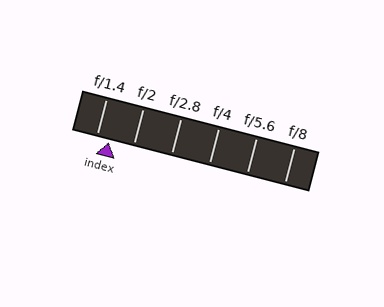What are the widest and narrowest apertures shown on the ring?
The widest aperture shown is f/1.4 and the narrowest is f/8.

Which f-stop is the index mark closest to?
The index mark is closest to f/1.4.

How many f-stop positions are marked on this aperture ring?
There are 6 f-stop positions marked.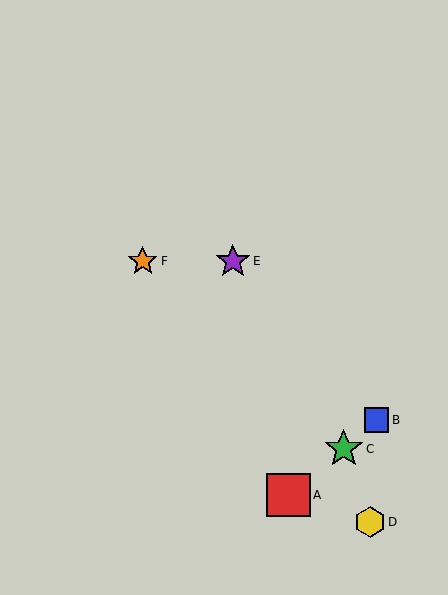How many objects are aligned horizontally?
2 objects (E, F) are aligned horizontally.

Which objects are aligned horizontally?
Objects E, F are aligned horizontally.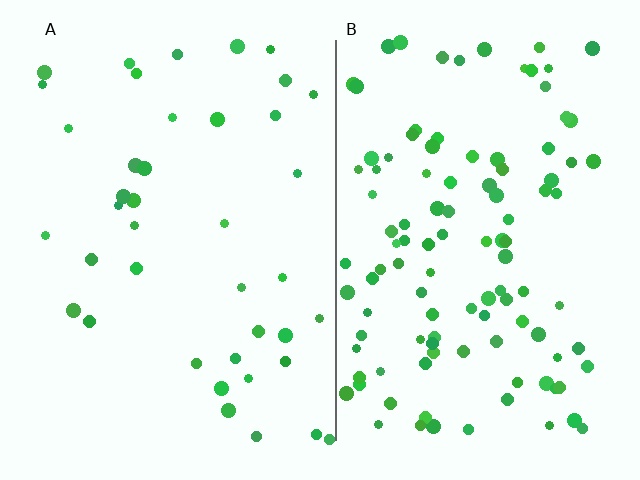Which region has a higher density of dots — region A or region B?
B (the right).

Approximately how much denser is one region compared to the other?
Approximately 2.8× — region B over region A.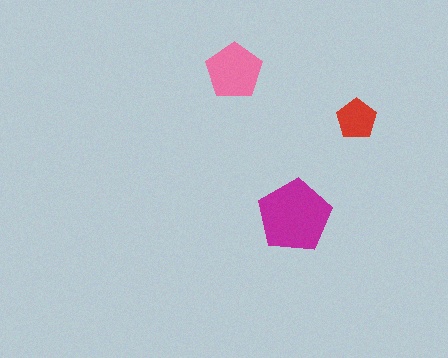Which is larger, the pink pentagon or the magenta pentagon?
The magenta one.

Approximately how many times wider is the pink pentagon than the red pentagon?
About 1.5 times wider.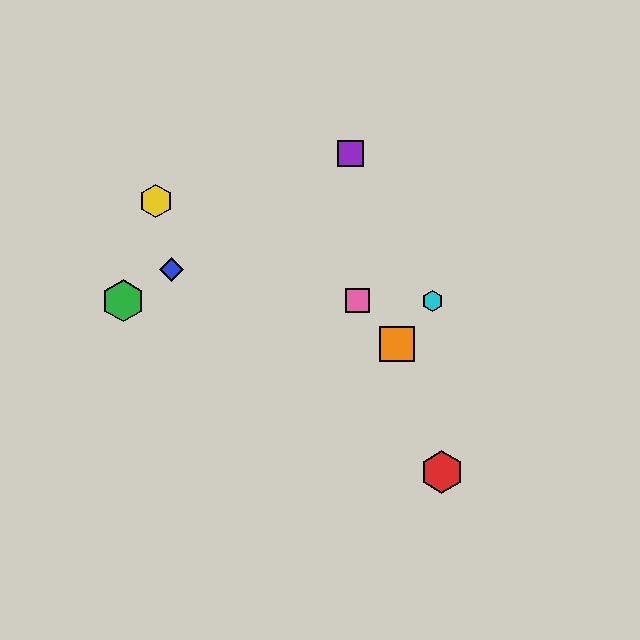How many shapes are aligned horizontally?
3 shapes (the green hexagon, the cyan hexagon, the pink square) are aligned horizontally.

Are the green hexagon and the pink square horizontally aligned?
Yes, both are at y≈301.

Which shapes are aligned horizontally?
The green hexagon, the cyan hexagon, the pink square are aligned horizontally.